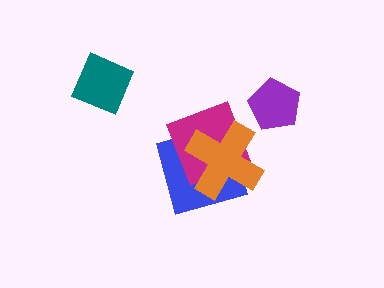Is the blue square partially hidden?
Yes, it is partially covered by another shape.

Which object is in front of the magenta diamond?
The orange cross is in front of the magenta diamond.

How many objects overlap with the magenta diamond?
2 objects overlap with the magenta diamond.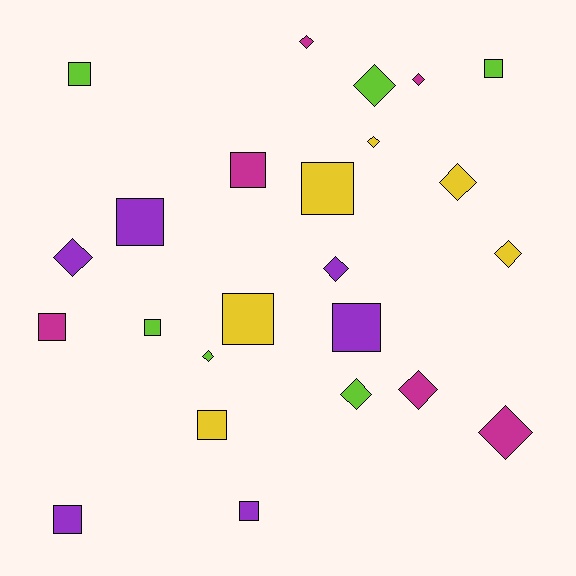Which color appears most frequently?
Yellow, with 6 objects.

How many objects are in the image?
There are 24 objects.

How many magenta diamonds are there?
There are 4 magenta diamonds.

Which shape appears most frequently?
Diamond, with 12 objects.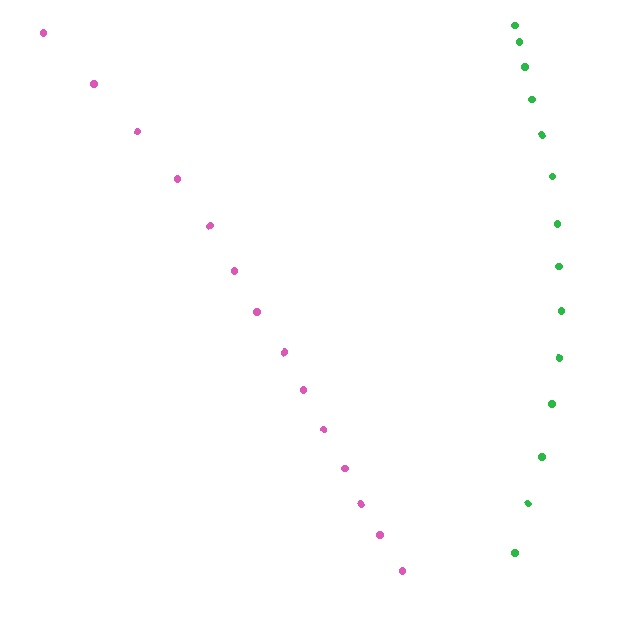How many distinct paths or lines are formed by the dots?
There are 2 distinct paths.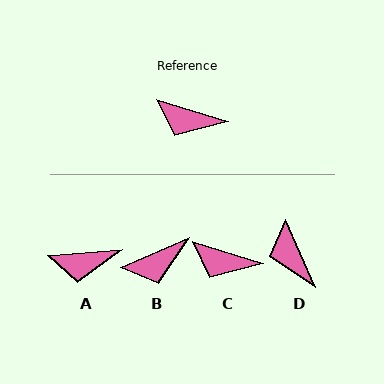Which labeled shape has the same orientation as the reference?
C.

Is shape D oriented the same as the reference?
No, it is off by about 49 degrees.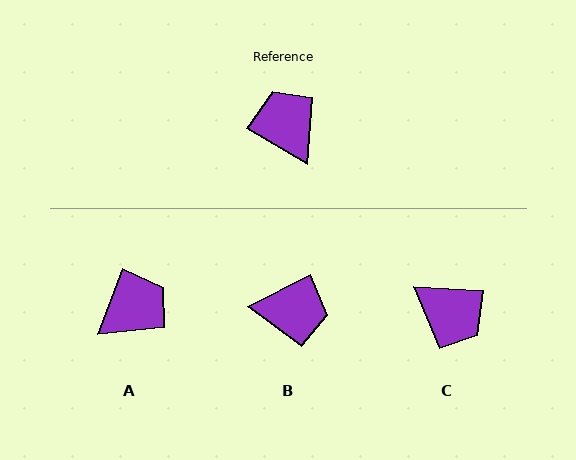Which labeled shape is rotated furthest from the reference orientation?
C, about 153 degrees away.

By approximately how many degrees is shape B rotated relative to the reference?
Approximately 122 degrees clockwise.